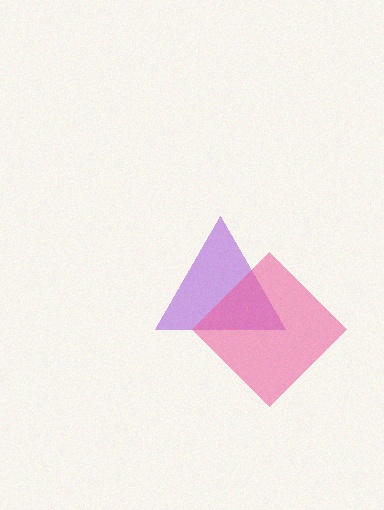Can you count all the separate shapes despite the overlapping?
Yes, there are 2 separate shapes.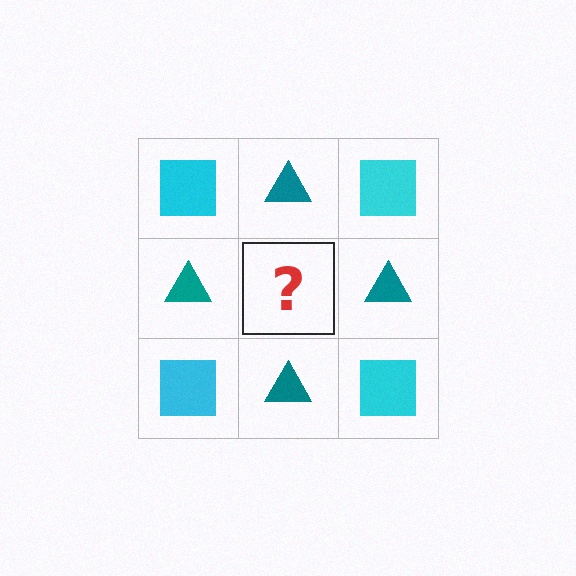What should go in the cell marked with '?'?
The missing cell should contain a cyan square.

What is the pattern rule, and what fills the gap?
The rule is that it alternates cyan square and teal triangle in a checkerboard pattern. The gap should be filled with a cyan square.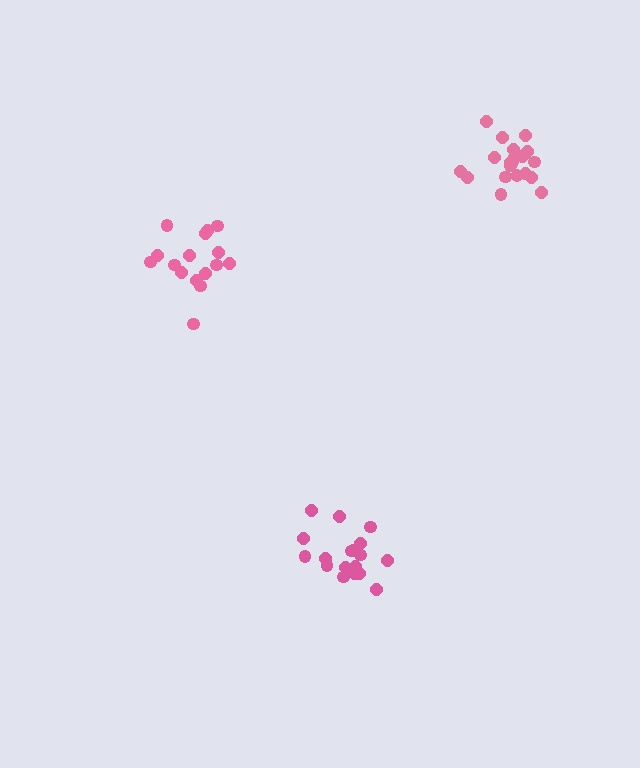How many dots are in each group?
Group 1: 19 dots, Group 2: 16 dots, Group 3: 20 dots (55 total).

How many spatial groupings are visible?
There are 3 spatial groupings.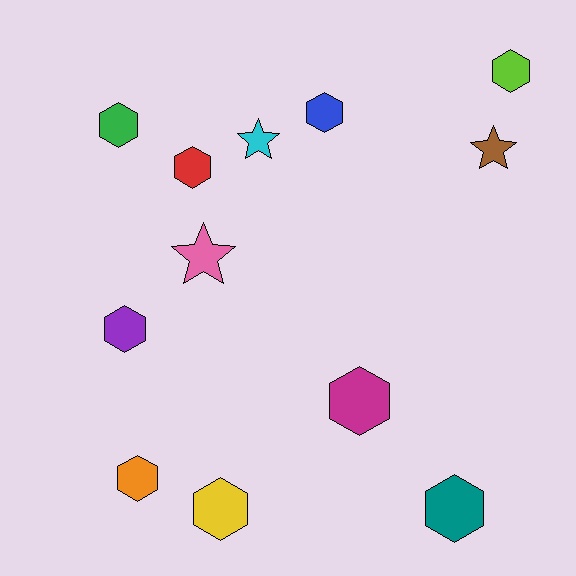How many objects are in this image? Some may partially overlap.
There are 12 objects.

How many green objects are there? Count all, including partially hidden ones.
There is 1 green object.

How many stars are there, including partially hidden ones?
There are 3 stars.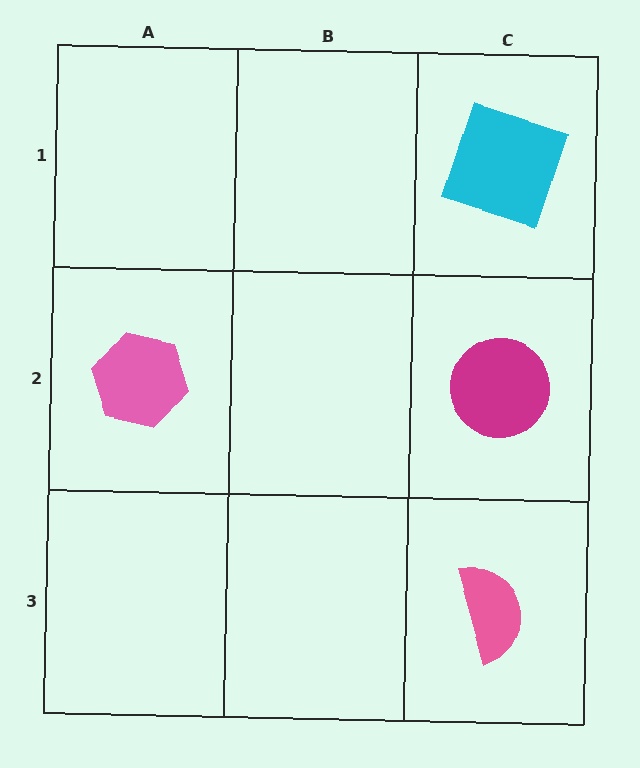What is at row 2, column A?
A pink hexagon.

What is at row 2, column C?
A magenta circle.